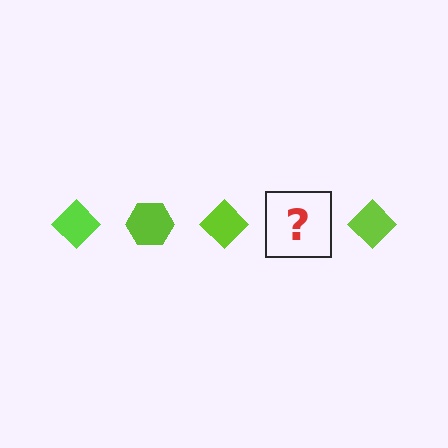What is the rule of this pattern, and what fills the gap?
The rule is that the pattern cycles through diamond, hexagon shapes in lime. The gap should be filled with a lime hexagon.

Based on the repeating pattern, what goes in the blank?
The blank should be a lime hexagon.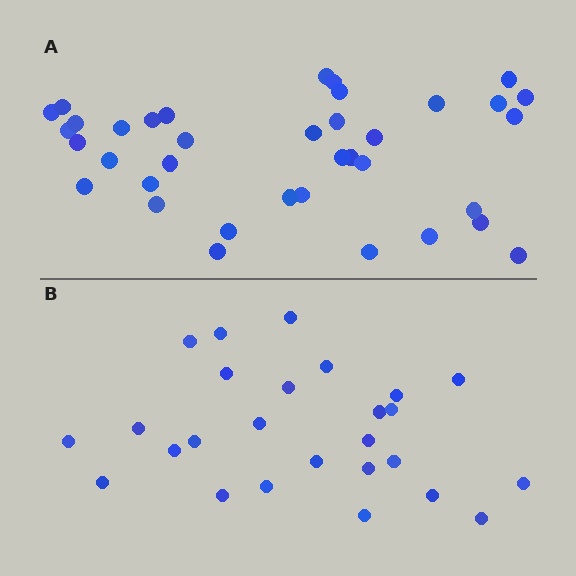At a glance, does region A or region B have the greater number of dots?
Region A (the top region) has more dots.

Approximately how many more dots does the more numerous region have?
Region A has roughly 12 or so more dots than region B.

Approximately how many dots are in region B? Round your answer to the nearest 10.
About 30 dots. (The exact count is 26, which rounds to 30.)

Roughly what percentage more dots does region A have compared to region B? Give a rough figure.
About 40% more.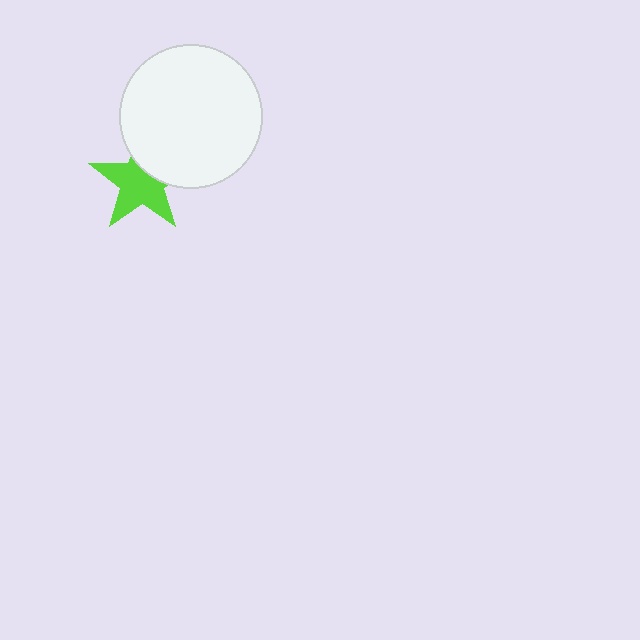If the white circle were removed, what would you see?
You would see the complete lime star.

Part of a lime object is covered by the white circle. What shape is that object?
It is a star.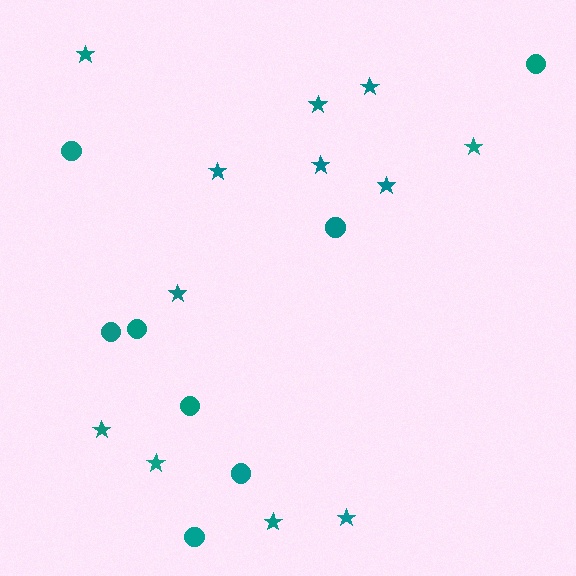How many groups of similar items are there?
There are 2 groups: one group of stars (12) and one group of circles (8).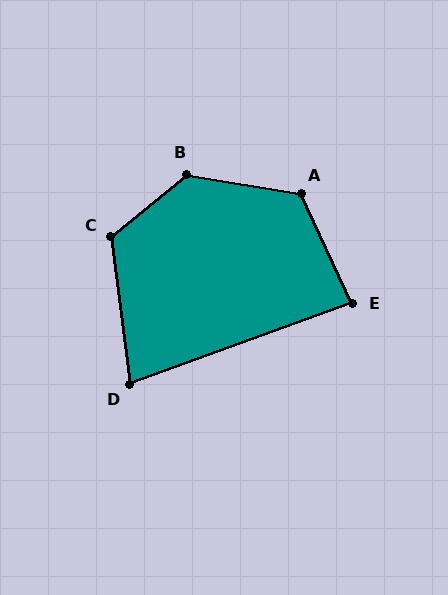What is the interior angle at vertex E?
Approximately 85 degrees (acute).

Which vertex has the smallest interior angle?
D, at approximately 77 degrees.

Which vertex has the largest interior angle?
B, at approximately 131 degrees.